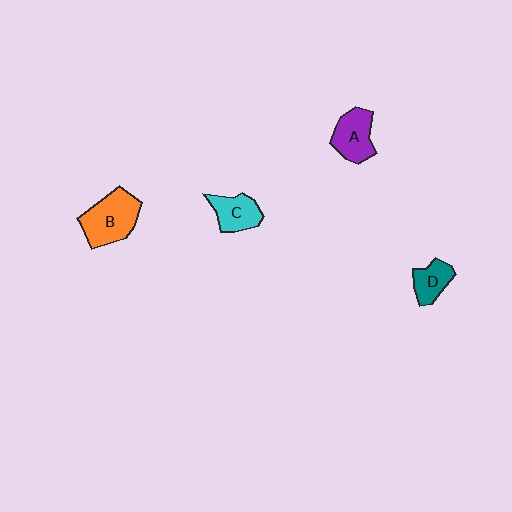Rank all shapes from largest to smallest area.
From largest to smallest: B (orange), A (purple), C (cyan), D (teal).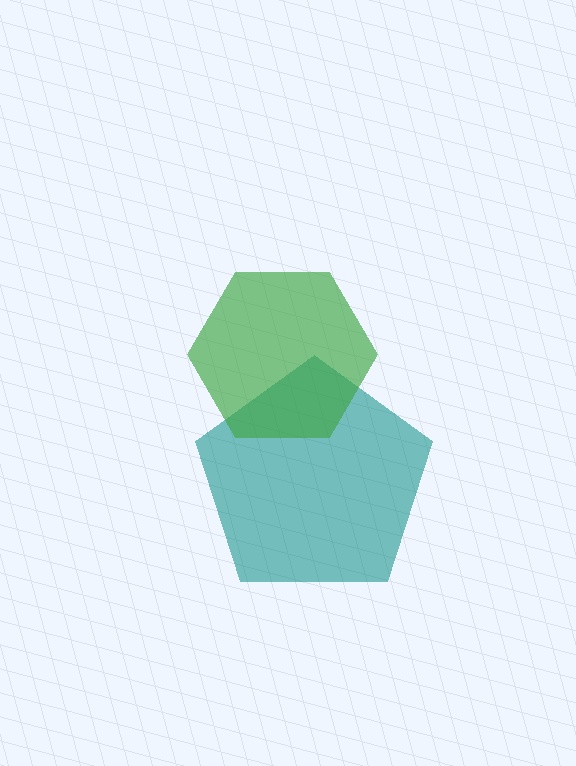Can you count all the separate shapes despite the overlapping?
Yes, there are 2 separate shapes.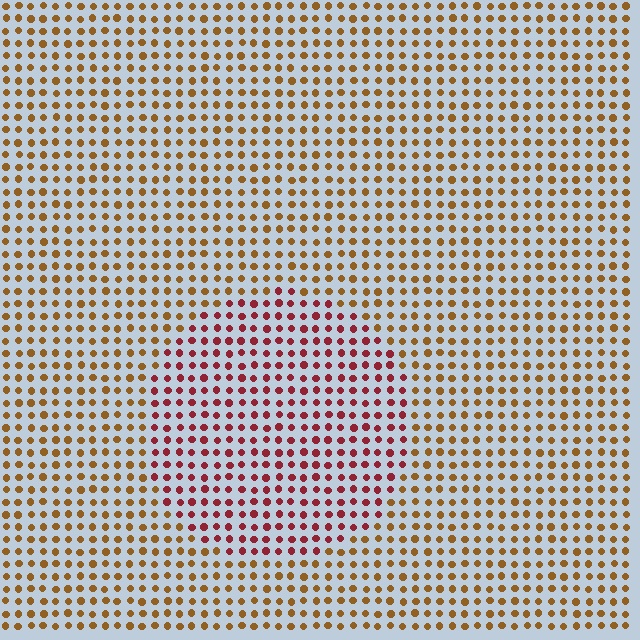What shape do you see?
I see a circle.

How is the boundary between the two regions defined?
The boundary is defined purely by a slight shift in hue (about 43 degrees). Spacing, size, and orientation are identical on both sides.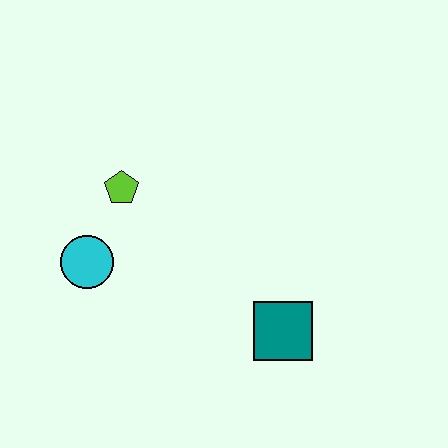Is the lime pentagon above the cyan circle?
Yes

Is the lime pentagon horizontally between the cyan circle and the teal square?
Yes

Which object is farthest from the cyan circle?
The teal square is farthest from the cyan circle.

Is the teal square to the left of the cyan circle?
No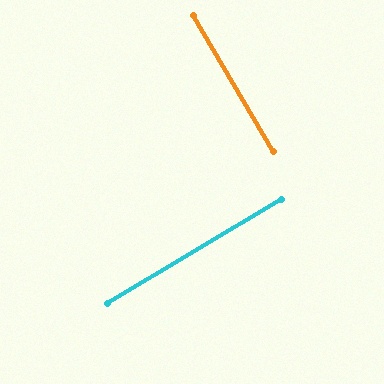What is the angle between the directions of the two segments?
Approximately 90 degrees.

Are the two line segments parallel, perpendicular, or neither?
Perpendicular — they meet at approximately 90°.